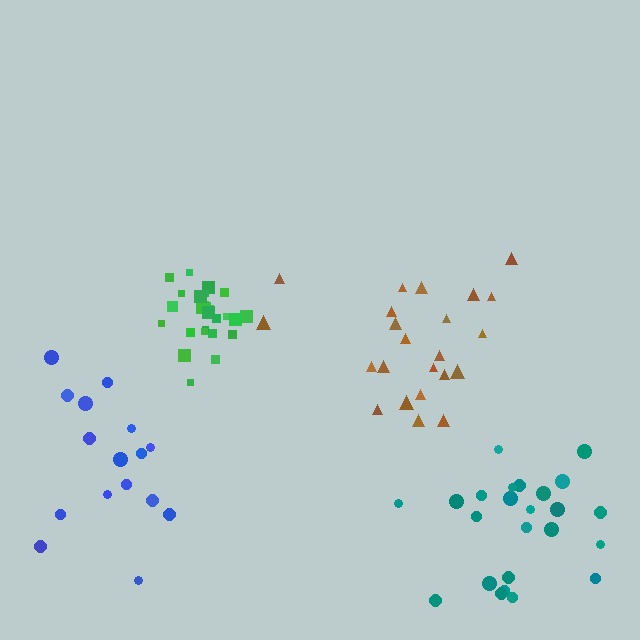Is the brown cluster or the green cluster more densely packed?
Green.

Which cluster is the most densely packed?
Green.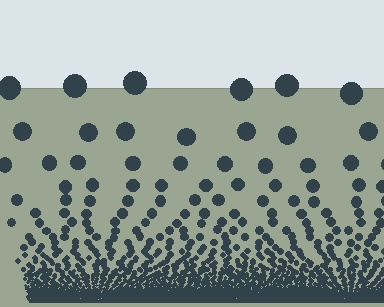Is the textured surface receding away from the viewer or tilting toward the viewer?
The surface appears to tilt toward the viewer. Texture elements get larger and sparser toward the top.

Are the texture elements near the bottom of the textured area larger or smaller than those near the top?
Smaller. The gradient is inverted — elements near the bottom are smaller and denser.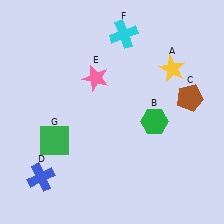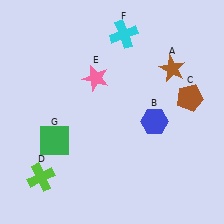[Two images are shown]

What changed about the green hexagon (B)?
In Image 1, B is green. In Image 2, it changed to blue.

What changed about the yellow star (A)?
In Image 1, A is yellow. In Image 2, it changed to brown.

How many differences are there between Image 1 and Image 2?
There are 3 differences between the two images.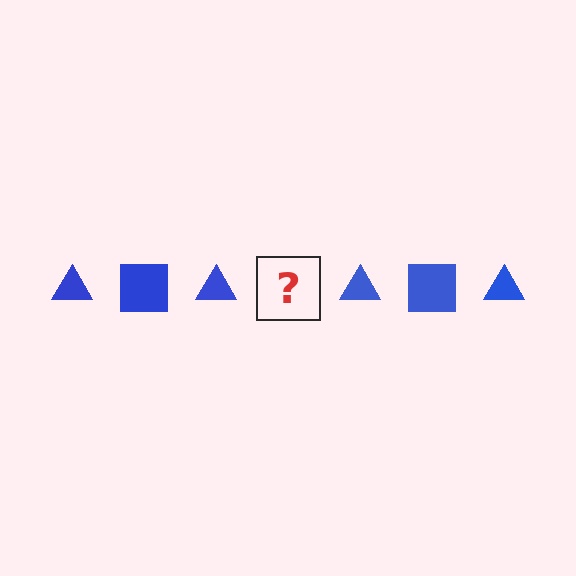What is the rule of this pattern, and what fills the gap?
The rule is that the pattern cycles through triangle, square shapes in blue. The gap should be filled with a blue square.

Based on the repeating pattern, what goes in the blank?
The blank should be a blue square.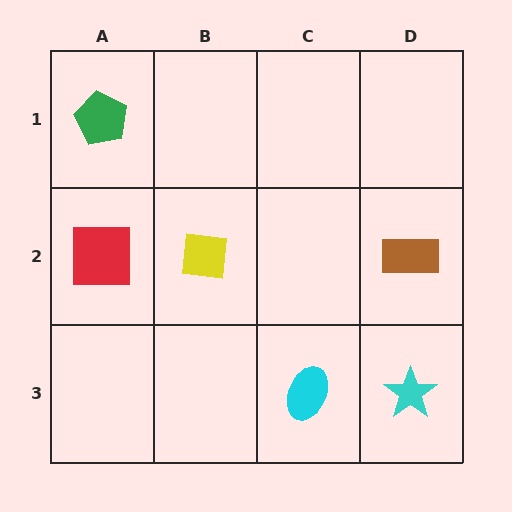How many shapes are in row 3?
2 shapes.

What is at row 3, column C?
A cyan ellipse.